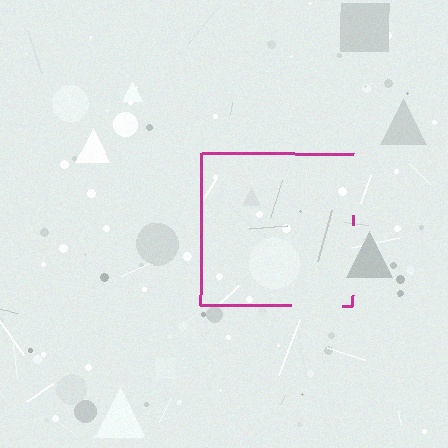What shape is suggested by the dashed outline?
The dashed outline suggests a square.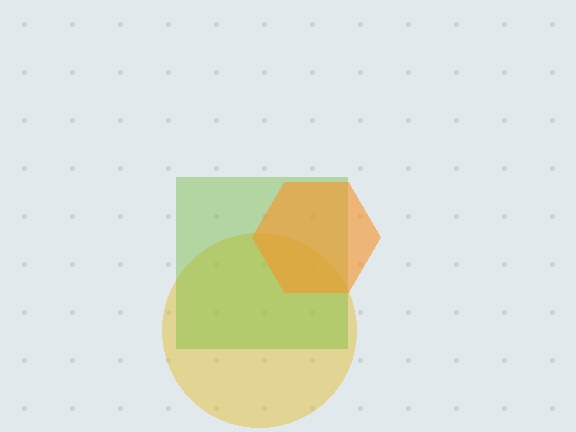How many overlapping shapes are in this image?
There are 3 overlapping shapes in the image.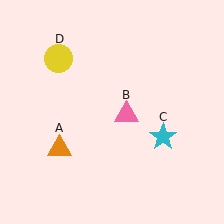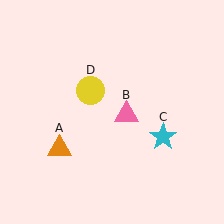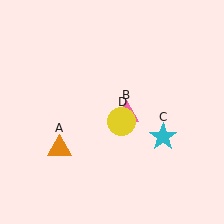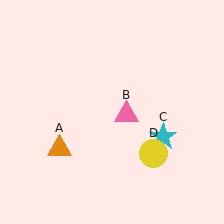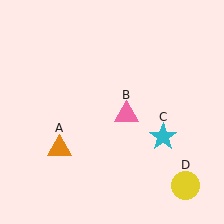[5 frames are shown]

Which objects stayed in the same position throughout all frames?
Orange triangle (object A) and pink triangle (object B) and cyan star (object C) remained stationary.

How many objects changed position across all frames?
1 object changed position: yellow circle (object D).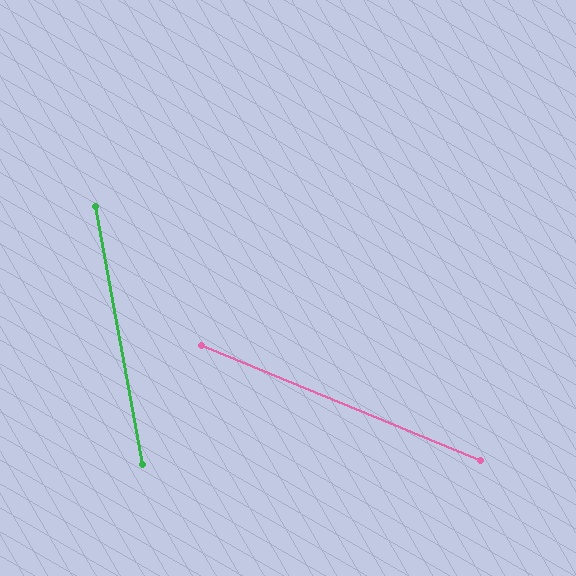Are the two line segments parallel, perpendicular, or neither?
Neither parallel nor perpendicular — they differ by about 57°.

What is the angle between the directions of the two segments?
Approximately 57 degrees.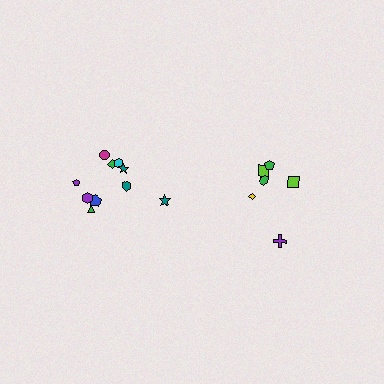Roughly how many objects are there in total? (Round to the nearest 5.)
Roughly 15 objects in total.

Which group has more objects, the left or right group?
The left group.